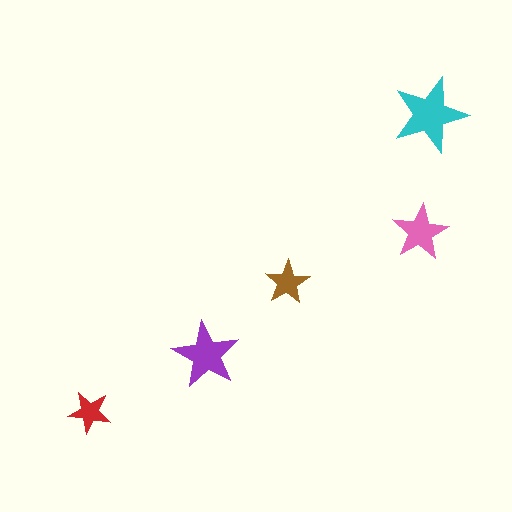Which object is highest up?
The cyan star is topmost.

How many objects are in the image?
There are 5 objects in the image.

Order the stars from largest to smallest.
the cyan one, the purple one, the pink one, the brown one, the red one.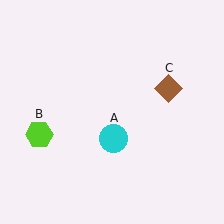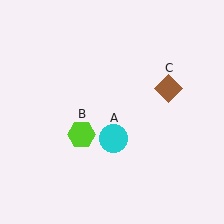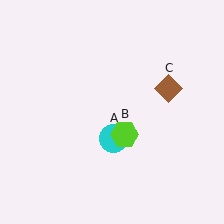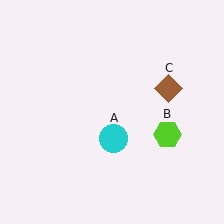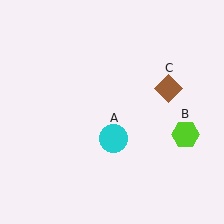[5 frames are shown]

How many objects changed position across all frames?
1 object changed position: lime hexagon (object B).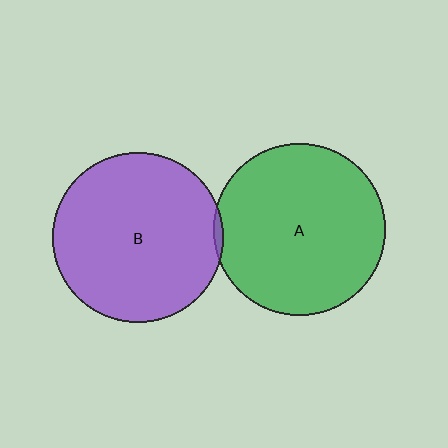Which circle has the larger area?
Circle A (green).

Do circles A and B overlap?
Yes.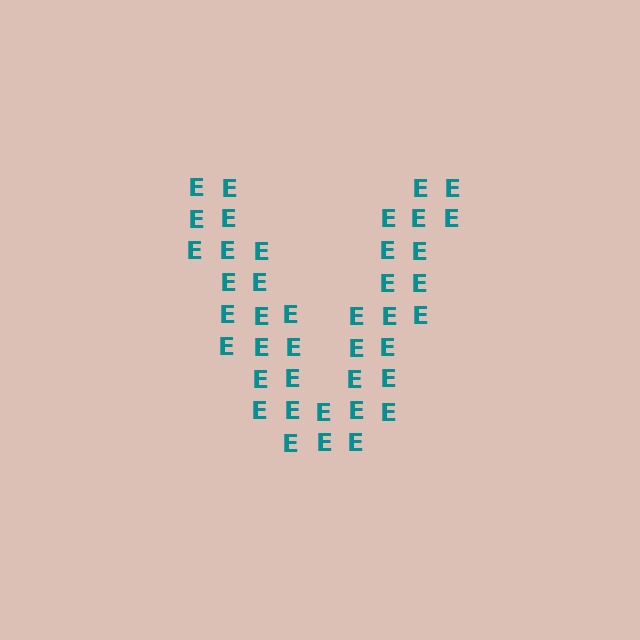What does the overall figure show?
The overall figure shows the letter V.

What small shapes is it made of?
It is made of small letter E's.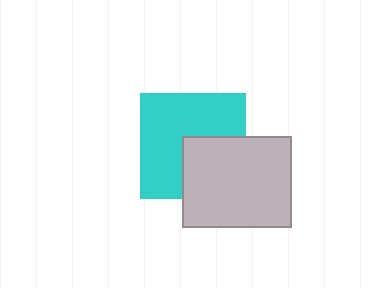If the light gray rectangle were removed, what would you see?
You would see the complete cyan square.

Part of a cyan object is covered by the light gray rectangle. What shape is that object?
It is a square.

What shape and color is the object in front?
The object in front is a light gray rectangle.